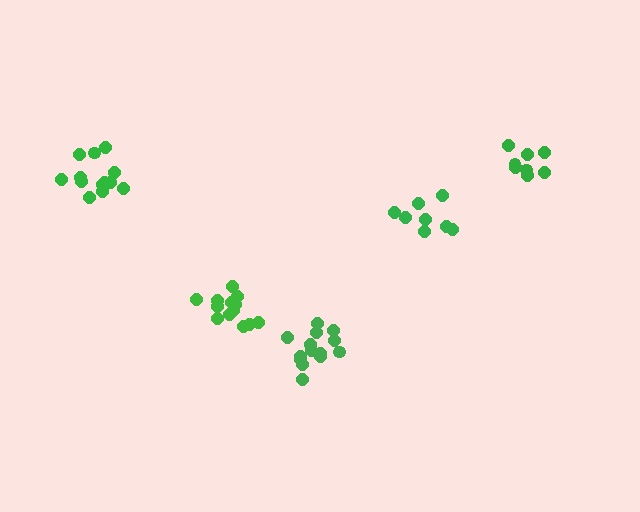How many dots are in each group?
Group 1: 8 dots, Group 2: 13 dots, Group 3: 14 dots, Group 4: 8 dots, Group 5: 14 dots (57 total).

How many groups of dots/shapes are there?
There are 5 groups.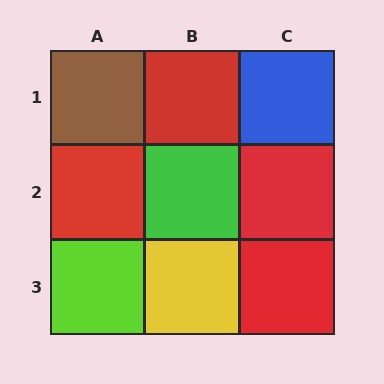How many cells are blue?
1 cell is blue.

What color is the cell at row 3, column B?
Yellow.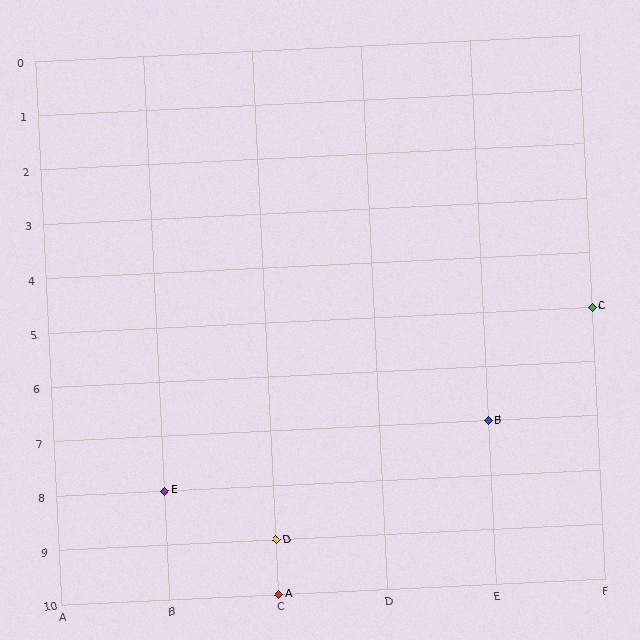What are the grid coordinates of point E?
Point E is at grid coordinates (B, 8).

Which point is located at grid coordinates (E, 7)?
Point B is at (E, 7).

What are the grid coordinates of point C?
Point C is at grid coordinates (F, 5).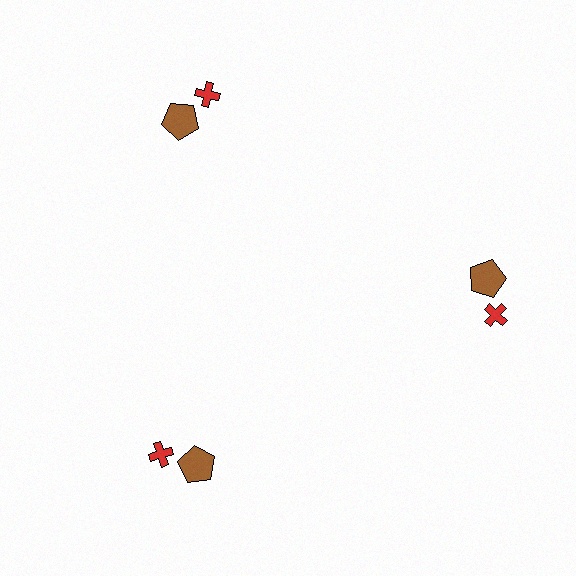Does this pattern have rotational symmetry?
Yes, this pattern has 3-fold rotational symmetry. It looks the same after rotating 120 degrees around the center.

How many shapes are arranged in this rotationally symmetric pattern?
There are 6 shapes, arranged in 3 groups of 2.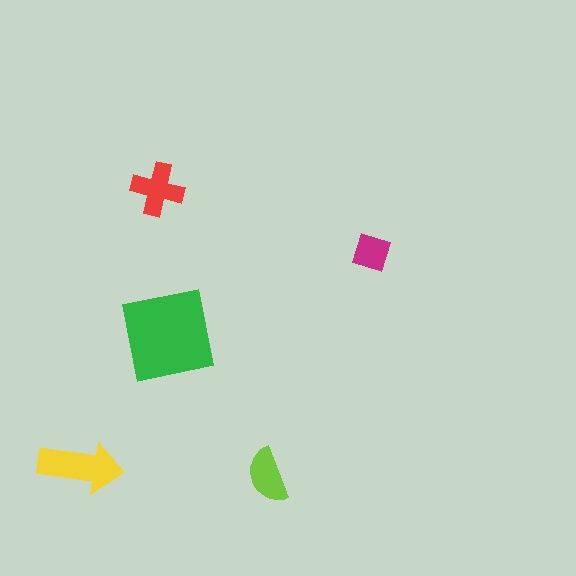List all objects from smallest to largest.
The magenta diamond, the lime semicircle, the red cross, the yellow arrow, the green square.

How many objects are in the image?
There are 5 objects in the image.